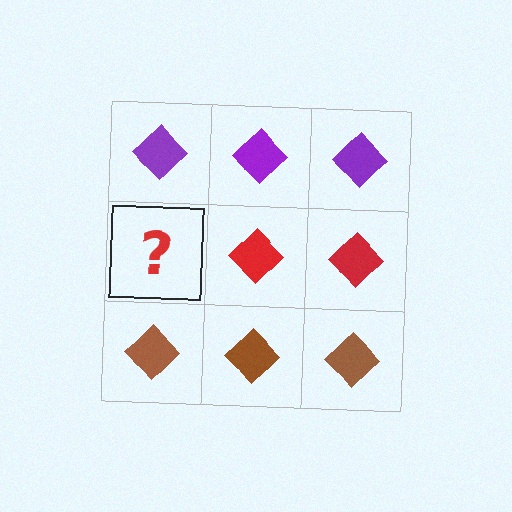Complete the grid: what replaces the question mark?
The question mark should be replaced with a red diamond.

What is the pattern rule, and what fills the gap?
The rule is that each row has a consistent color. The gap should be filled with a red diamond.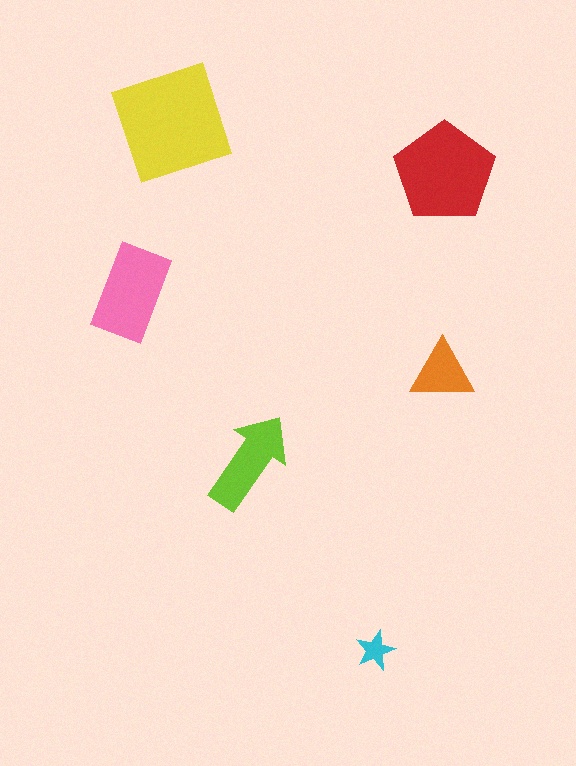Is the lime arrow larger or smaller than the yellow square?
Smaller.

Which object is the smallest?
The cyan star.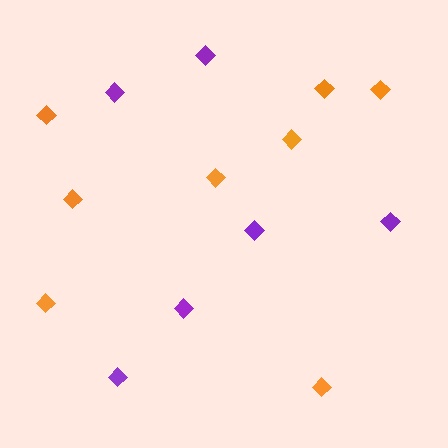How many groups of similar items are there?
There are 2 groups: one group of orange diamonds (8) and one group of purple diamonds (6).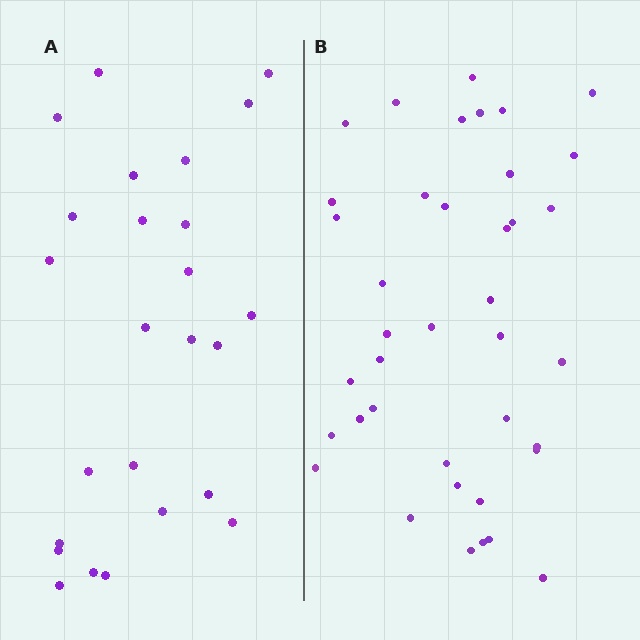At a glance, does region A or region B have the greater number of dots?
Region B (the right region) has more dots.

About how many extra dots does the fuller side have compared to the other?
Region B has approximately 15 more dots than region A.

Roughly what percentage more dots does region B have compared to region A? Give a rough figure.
About 55% more.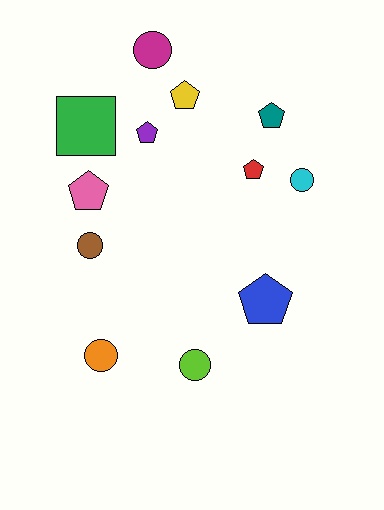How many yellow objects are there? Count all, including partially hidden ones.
There is 1 yellow object.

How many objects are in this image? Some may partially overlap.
There are 12 objects.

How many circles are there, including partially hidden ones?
There are 5 circles.